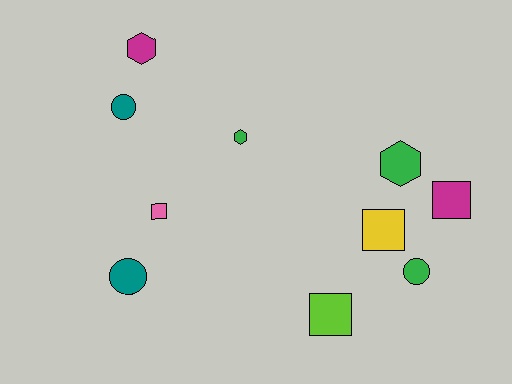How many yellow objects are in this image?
There is 1 yellow object.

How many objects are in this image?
There are 10 objects.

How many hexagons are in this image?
There are 3 hexagons.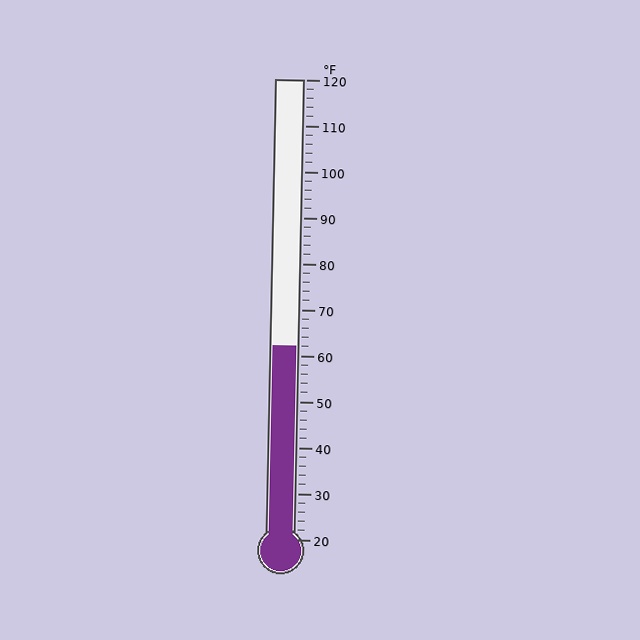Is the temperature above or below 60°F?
The temperature is above 60°F.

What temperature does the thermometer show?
The thermometer shows approximately 62°F.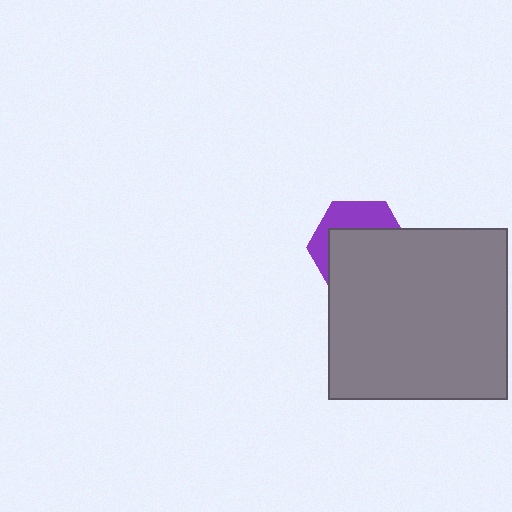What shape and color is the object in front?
The object in front is a gray rectangle.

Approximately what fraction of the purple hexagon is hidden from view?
Roughly 66% of the purple hexagon is hidden behind the gray rectangle.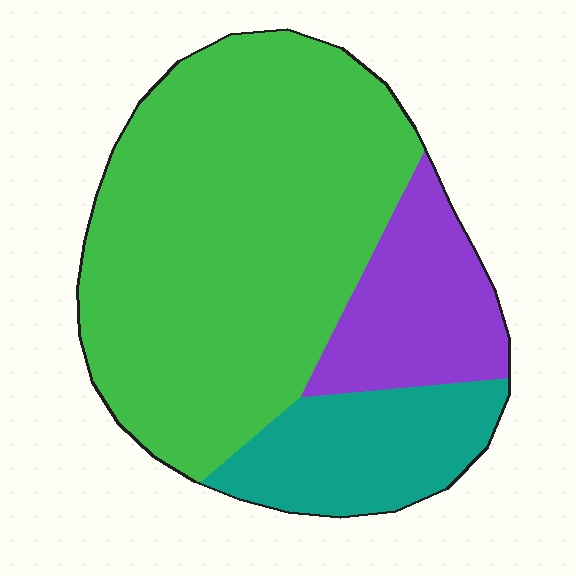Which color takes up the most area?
Green, at roughly 65%.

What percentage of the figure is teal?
Teal takes up between a sixth and a third of the figure.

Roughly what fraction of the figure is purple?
Purple takes up about one sixth (1/6) of the figure.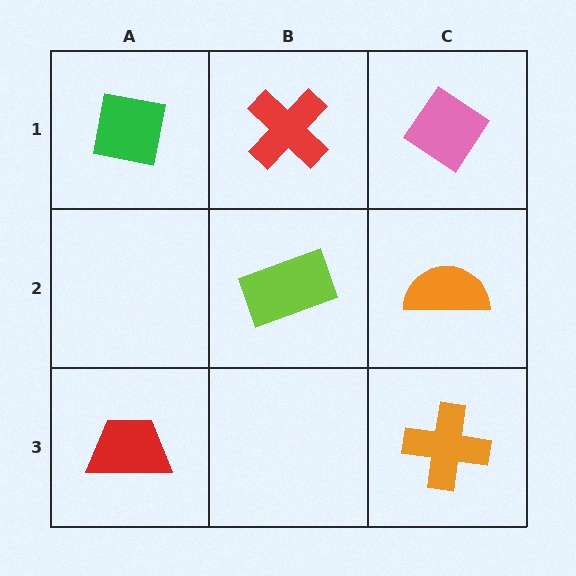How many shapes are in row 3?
2 shapes.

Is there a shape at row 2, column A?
No, that cell is empty.